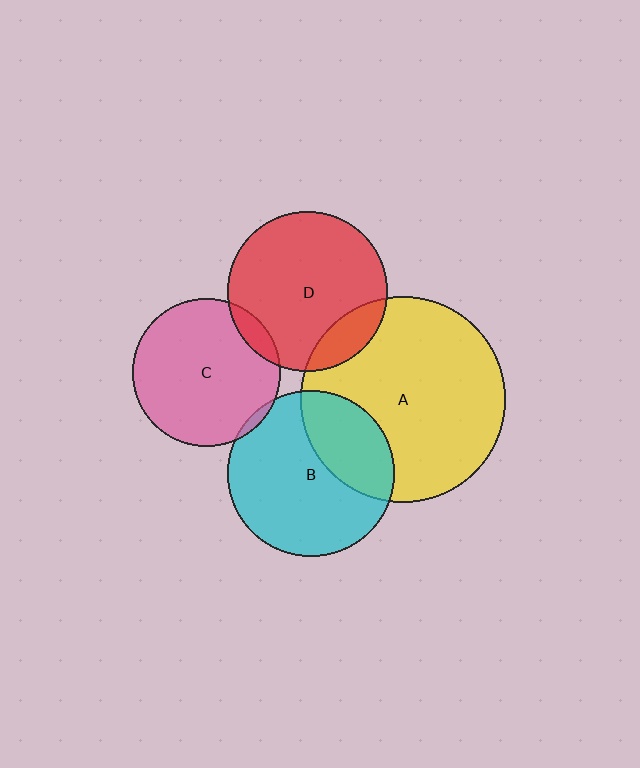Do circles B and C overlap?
Yes.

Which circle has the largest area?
Circle A (yellow).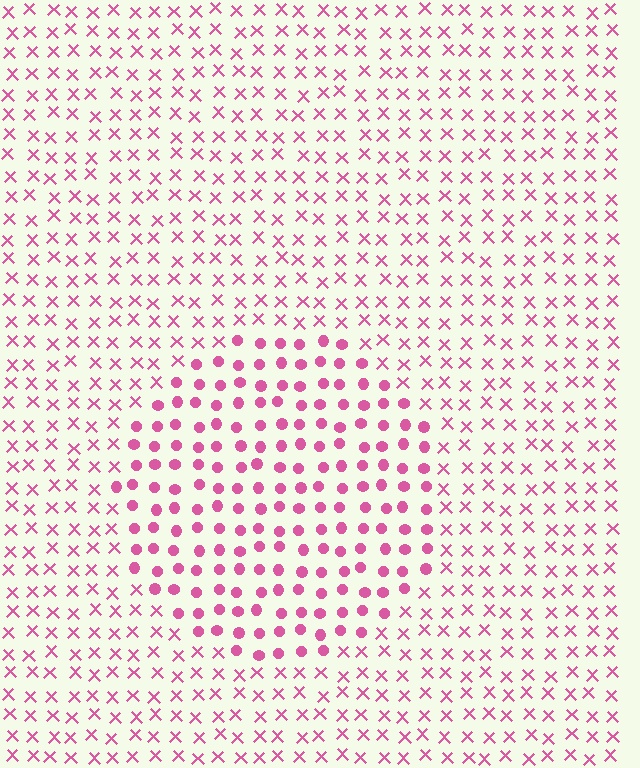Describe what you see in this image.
The image is filled with small pink elements arranged in a uniform grid. A circle-shaped region contains circles, while the surrounding area contains X marks. The boundary is defined purely by the change in element shape.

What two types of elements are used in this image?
The image uses circles inside the circle region and X marks outside it.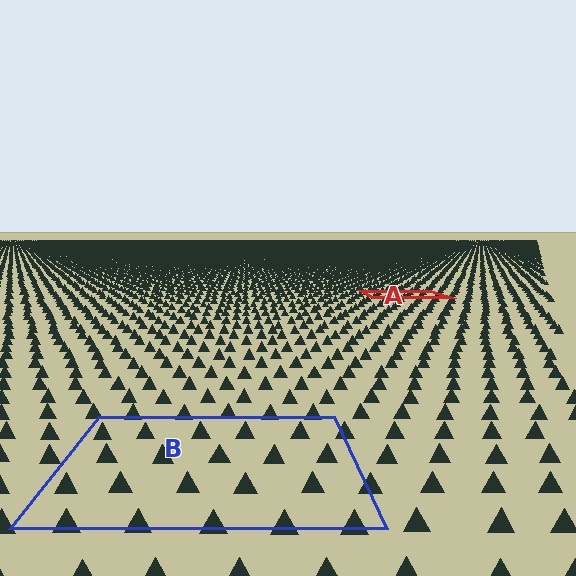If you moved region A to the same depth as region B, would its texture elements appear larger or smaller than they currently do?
They would appear larger. At a closer depth, the same texture elements are projected at a bigger on-screen size.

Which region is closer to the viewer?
Region B is closer. The texture elements there are larger and more spread out.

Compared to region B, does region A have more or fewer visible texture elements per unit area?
Region A has more texture elements per unit area — they are packed more densely because it is farther away.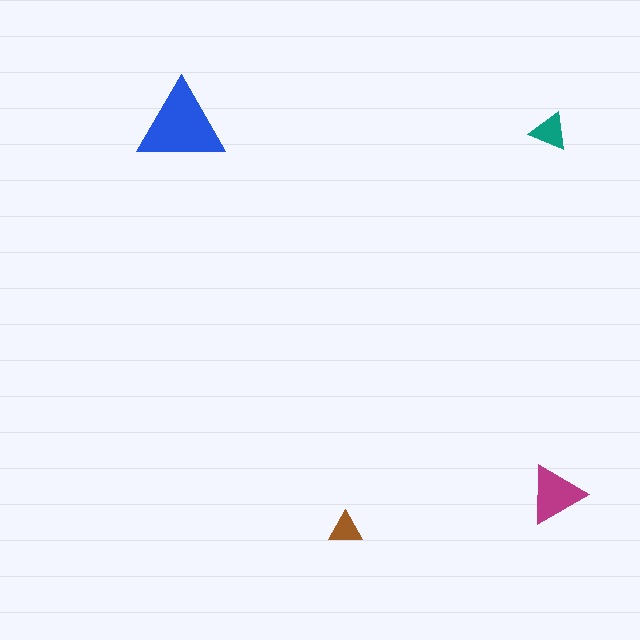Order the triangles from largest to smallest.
the blue one, the magenta one, the teal one, the brown one.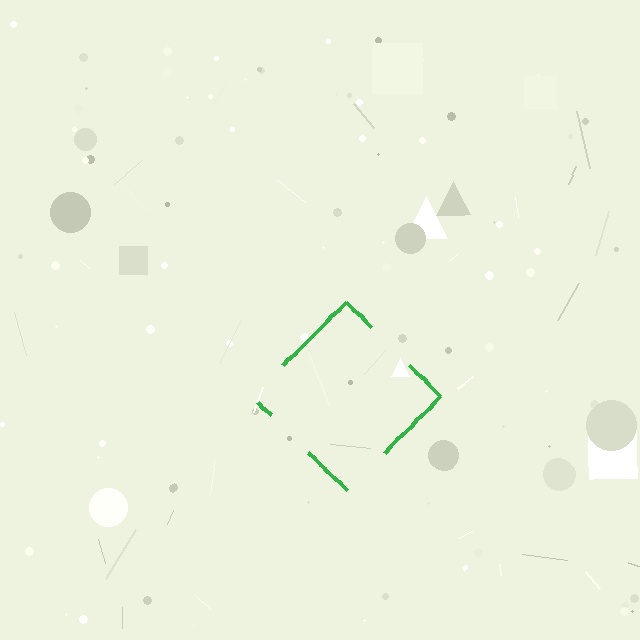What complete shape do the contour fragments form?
The contour fragments form a diamond.